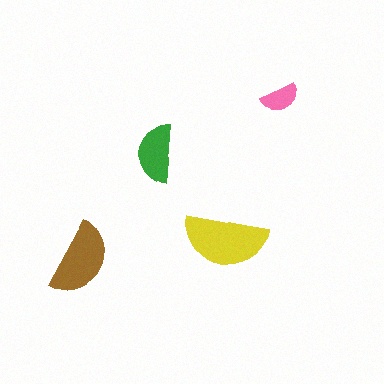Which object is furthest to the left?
The brown semicircle is leftmost.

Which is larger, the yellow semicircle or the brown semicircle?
The yellow one.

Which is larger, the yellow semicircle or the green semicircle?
The yellow one.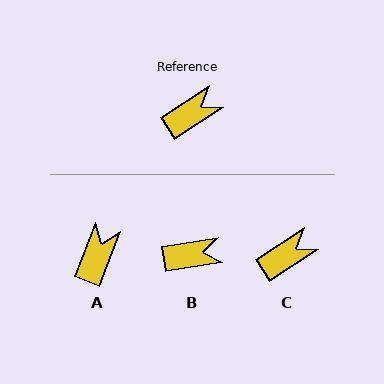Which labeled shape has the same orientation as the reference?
C.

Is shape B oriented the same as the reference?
No, it is off by about 24 degrees.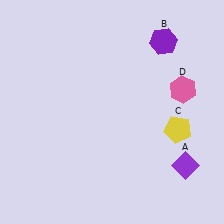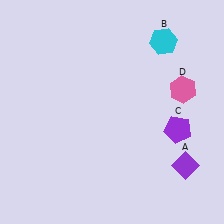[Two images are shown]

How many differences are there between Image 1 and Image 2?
There are 2 differences between the two images.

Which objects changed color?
B changed from purple to cyan. C changed from yellow to purple.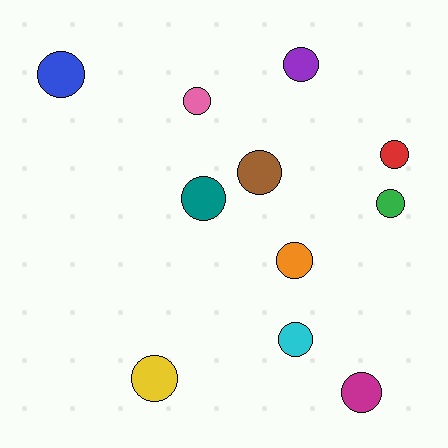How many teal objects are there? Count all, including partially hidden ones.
There is 1 teal object.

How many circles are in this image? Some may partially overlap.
There are 11 circles.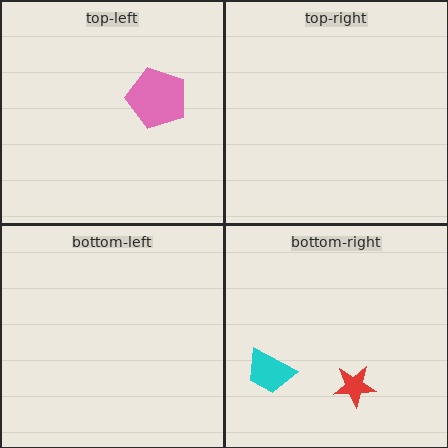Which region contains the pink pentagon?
The top-left region.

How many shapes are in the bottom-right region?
2.